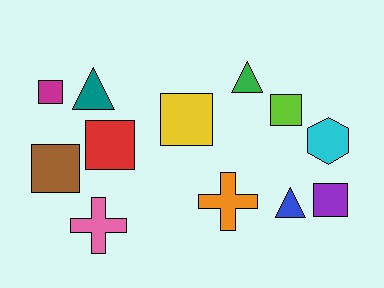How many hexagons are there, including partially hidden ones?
There is 1 hexagon.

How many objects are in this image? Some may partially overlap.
There are 12 objects.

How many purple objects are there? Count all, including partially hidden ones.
There is 1 purple object.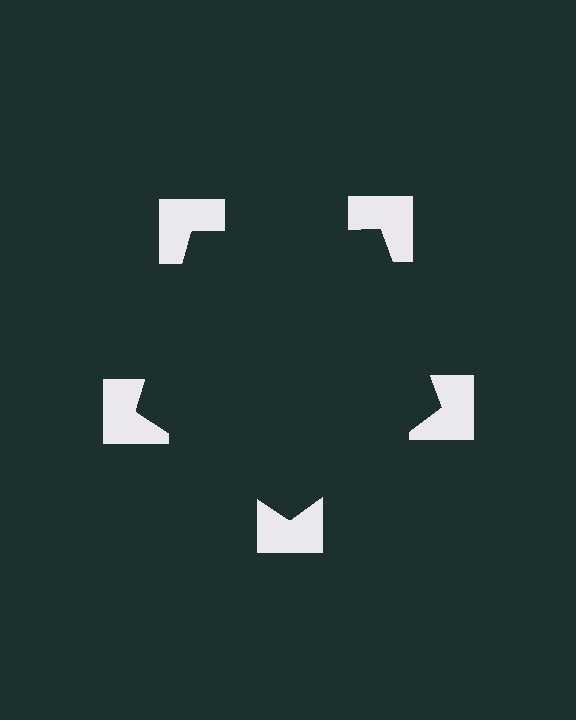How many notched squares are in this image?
There are 5 — one at each vertex of the illusory pentagon.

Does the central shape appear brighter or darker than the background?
It typically appears slightly darker than the background, even though no actual brightness change is drawn.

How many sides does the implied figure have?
5 sides.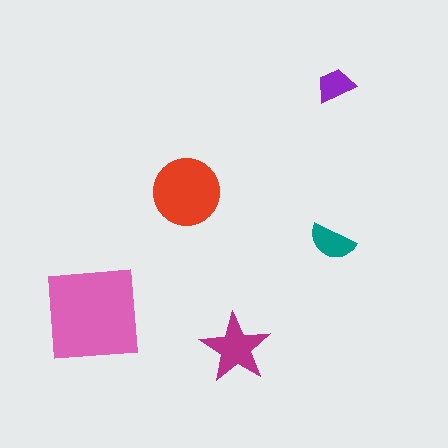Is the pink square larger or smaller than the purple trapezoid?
Larger.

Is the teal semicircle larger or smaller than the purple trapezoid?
Larger.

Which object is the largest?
The pink square.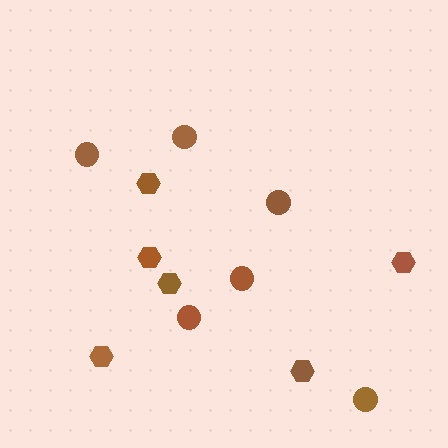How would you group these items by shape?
There are 2 groups: one group of circles (6) and one group of hexagons (6).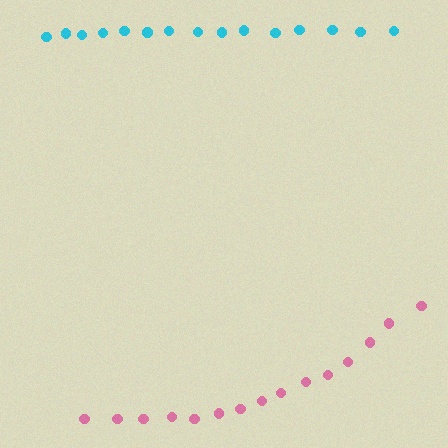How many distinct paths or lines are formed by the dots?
There are 2 distinct paths.